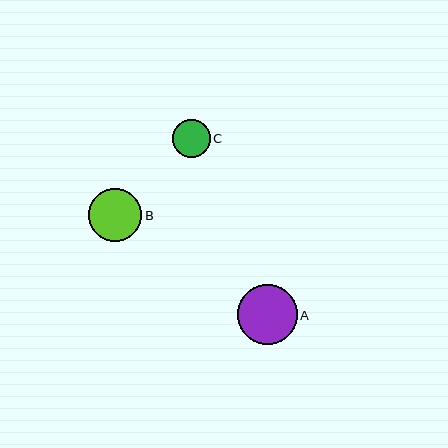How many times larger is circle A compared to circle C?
Circle A is approximately 1.6 times the size of circle C.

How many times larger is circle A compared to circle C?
Circle A is approximately 1.6 times the size of circle C.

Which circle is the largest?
Circle A is the largest with a size of approximately 60 pixels.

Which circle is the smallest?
Circle C is the smallest with a size of approximately 38 pixels.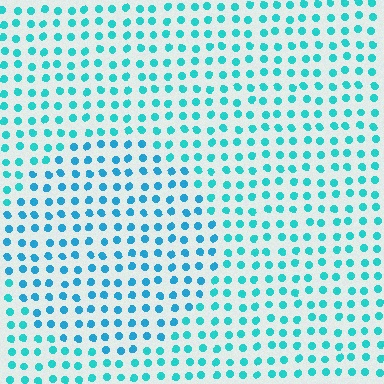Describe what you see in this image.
The image is filled with small cyan elements in a uniform arrangement. A circle-shaped region is visible where the elements are tinted to a slightly different hue, forming a subtle color boundary.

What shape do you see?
I see a circle.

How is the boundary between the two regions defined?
The boundary is defined purely by a slight shift in hue (about 19 degrees). Spacing, size, and orientation are identical on both sides.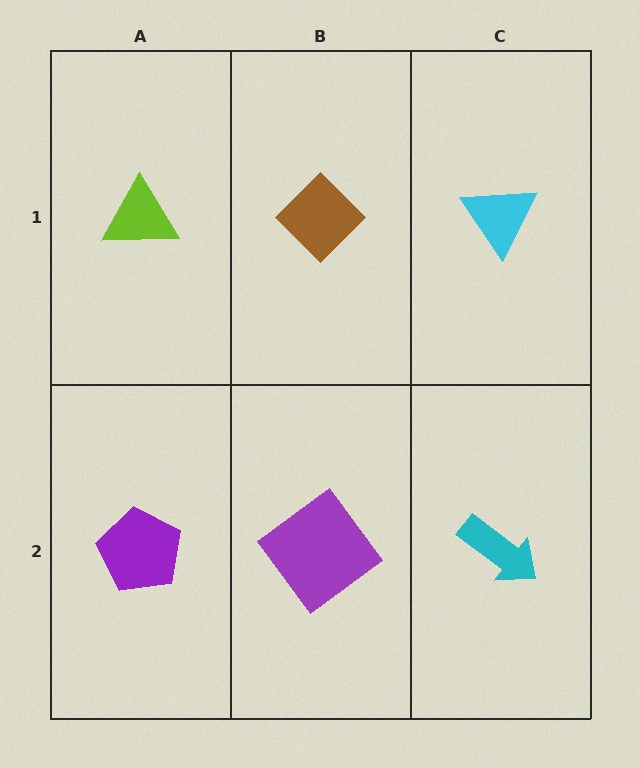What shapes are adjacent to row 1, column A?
A purple pentagon (row 2, column A), a brown diamond (row 1, column B).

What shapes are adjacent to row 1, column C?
A cyan arrow (row 2, column C), a brown diamond (row 1, column B).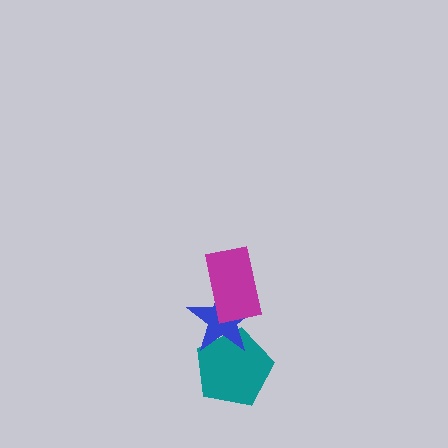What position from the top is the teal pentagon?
The teal pentagon is 3rd from the top.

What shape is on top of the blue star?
The magenta rectangle is on top of the blue star.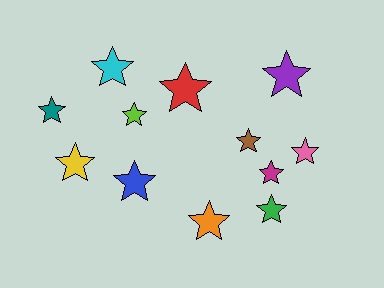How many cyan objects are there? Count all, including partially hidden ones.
There is 1 cyan object.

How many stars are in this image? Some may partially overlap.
There are 12 stars.